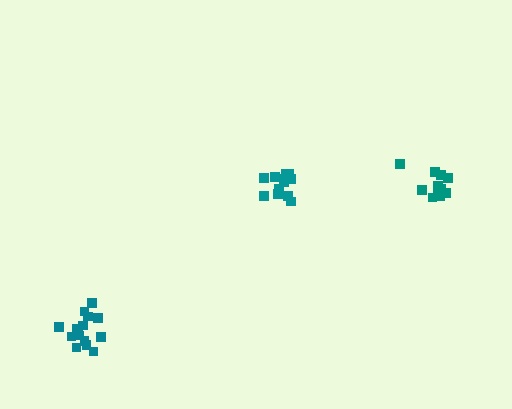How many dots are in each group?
Group 1: 15 dots, Group 2: 13 dots, Group 3: 11 dots (39 total).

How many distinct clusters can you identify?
There are 3 distinct clusters.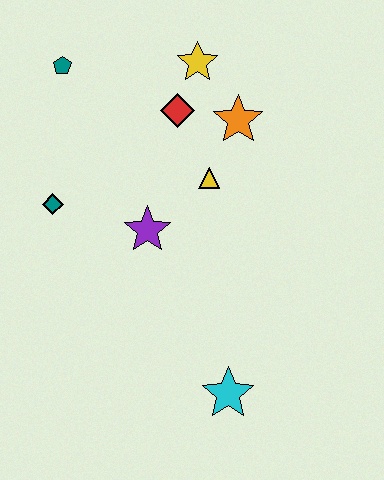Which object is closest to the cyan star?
The purple star is closest to the cyan star.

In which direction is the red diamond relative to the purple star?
The red diamond is above the purple star.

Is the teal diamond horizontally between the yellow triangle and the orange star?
No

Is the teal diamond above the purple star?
Yes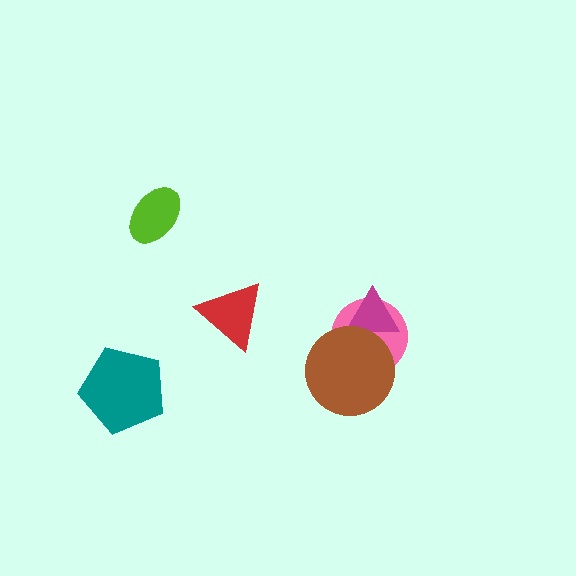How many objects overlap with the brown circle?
2 objects overlap with the brown circle.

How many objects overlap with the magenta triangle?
2 objects overlap with the magenta triangle.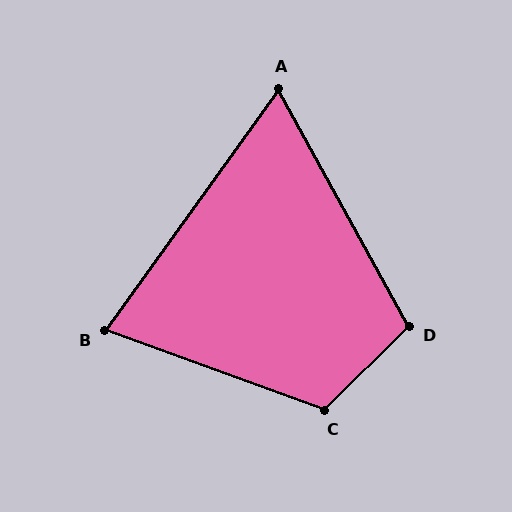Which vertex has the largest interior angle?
C, at approximately 115 degrees.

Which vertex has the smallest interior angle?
A, at approximately 65 degrees.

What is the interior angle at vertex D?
Approximately 106 degrees (obtuse).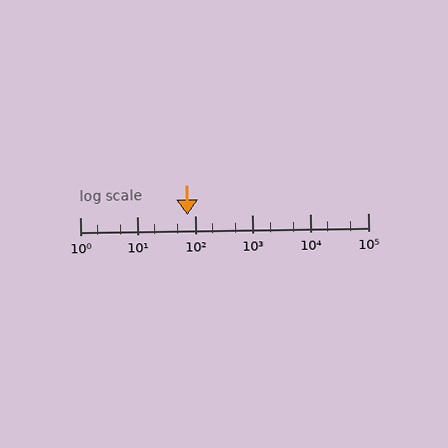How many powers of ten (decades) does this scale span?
The scale spans 5 decades, from 1 to 100000.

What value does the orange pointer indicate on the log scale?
The pointer indicates approximately 74.